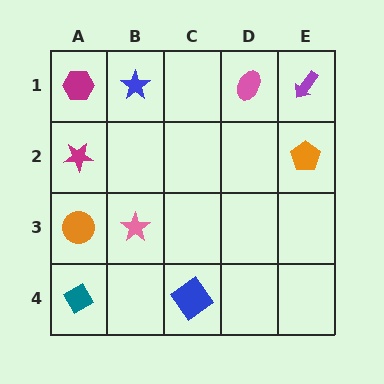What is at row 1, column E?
A purple arrow.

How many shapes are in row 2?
2 shapes.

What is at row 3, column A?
An orange circle.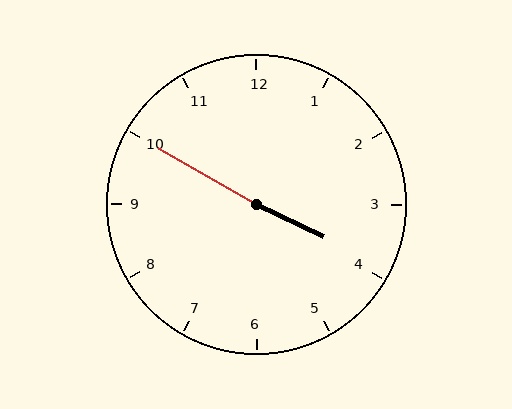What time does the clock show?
3:50.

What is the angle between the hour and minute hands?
Approximately 175 degrees.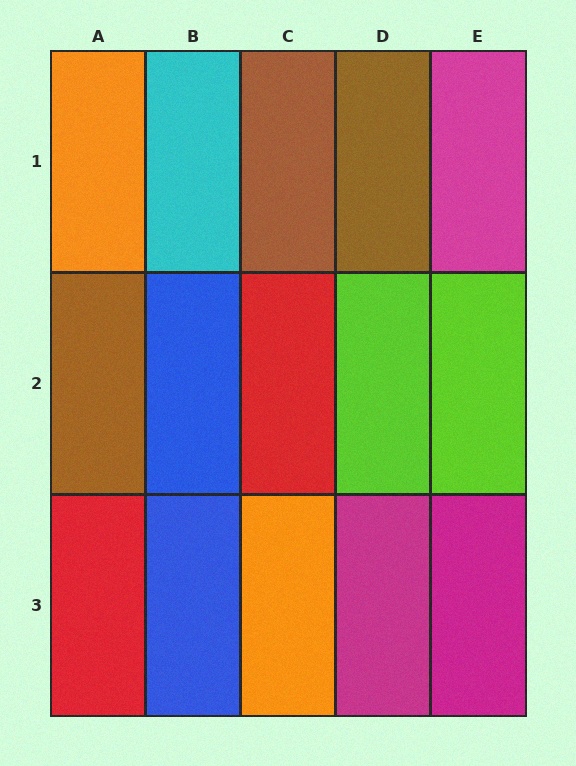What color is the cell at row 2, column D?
Lime.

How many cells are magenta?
3 cells are magenta.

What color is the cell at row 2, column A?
Brown.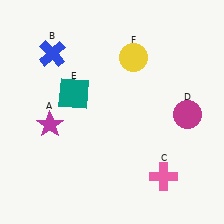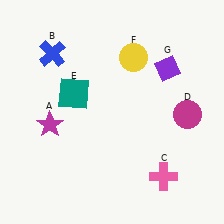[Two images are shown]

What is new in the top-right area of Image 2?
A purple diamond (G) was added in the top-right area of Image 2.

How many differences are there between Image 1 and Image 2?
There is 1 difference between the two images.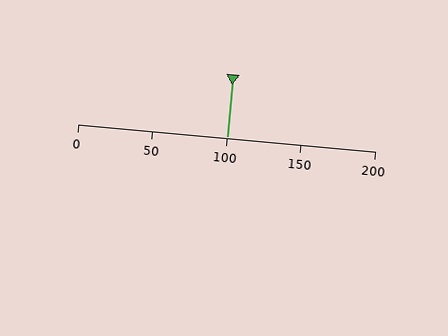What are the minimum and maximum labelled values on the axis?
The axis runs from 0 to 200.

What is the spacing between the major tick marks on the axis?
The major ticks are spaced 50 apart.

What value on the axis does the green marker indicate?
The marker indicates approximately 100.